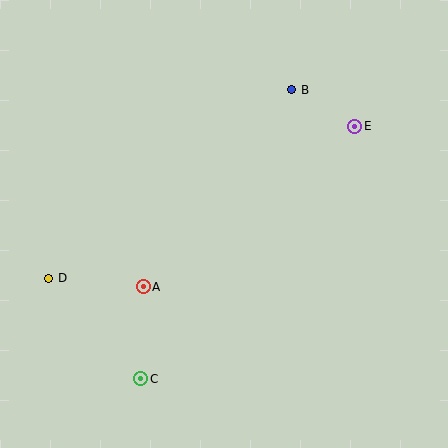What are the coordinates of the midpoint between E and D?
The midpoint between E and D is at (202, 202).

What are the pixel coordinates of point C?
Point C is at (141, 379).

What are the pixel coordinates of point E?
Point E is at (354, 126).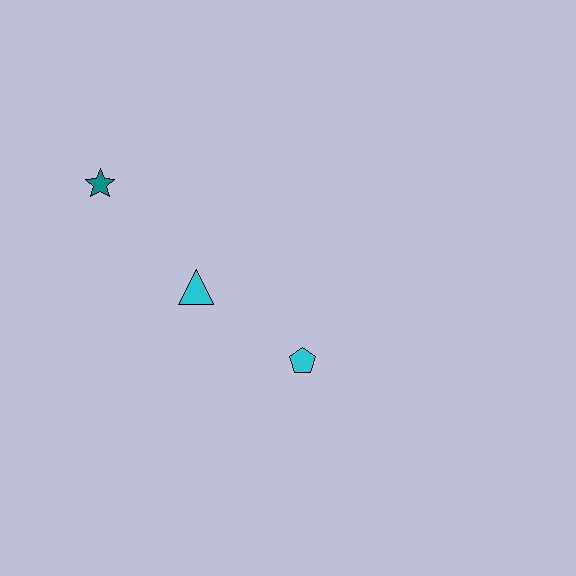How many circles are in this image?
There are no circles.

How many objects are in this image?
There are 3 objects.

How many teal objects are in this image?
There is 1 teal object.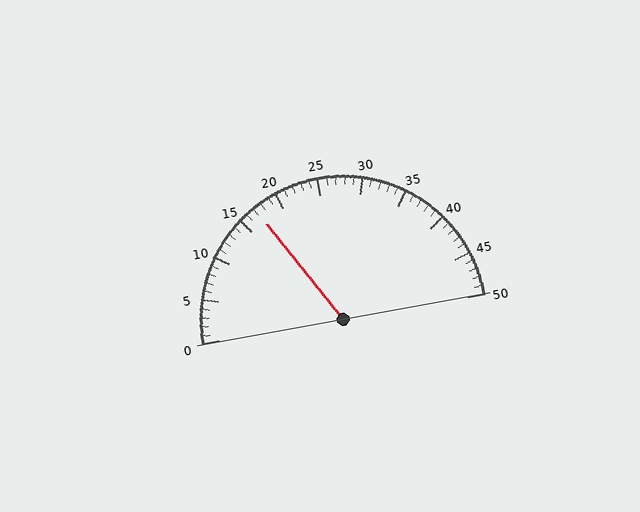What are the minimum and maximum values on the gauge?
The gauge ranges from 0 to 50.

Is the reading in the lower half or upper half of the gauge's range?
The reading is in the lower half of the range (0 to 50).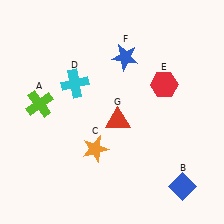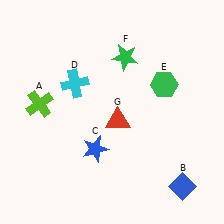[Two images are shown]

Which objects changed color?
C changed from orange to blue. E changed from red to green. F changed from blue to green.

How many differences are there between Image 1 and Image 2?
There are 3 differences between the two images.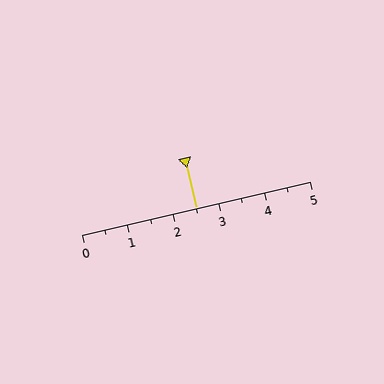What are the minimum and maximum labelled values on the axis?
The axis runs from 0 to 5.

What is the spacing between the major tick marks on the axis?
The major ticks are spaced 1 apart.